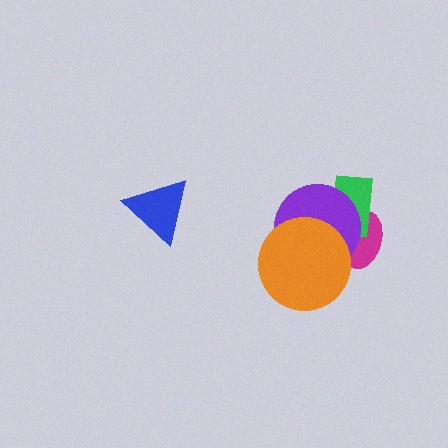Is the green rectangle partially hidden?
Yes, it is partially covered by another shape.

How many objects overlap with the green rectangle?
2 objects overlap with the green rectangle.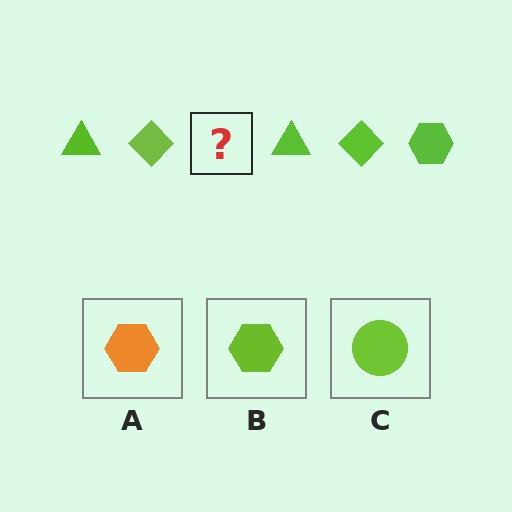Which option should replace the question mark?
Option B.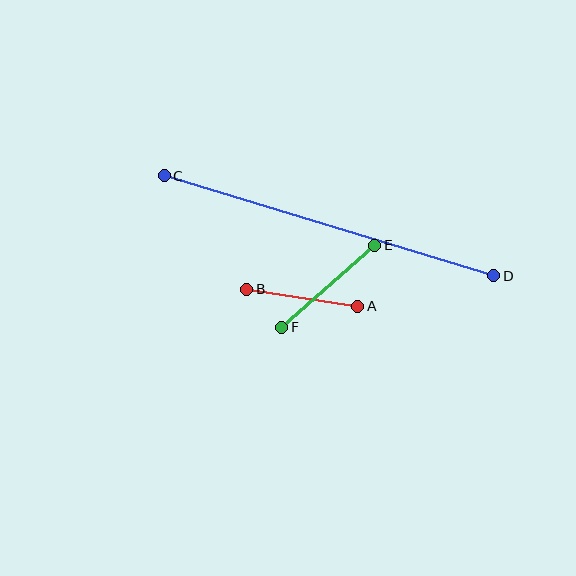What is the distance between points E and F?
The distance is approximately 124 pixels.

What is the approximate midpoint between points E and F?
The midpoint is at approximately (328, 286) pixels.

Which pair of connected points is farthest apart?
Points C and D are farthest apart.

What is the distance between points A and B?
The distance is approximately 112 pixels.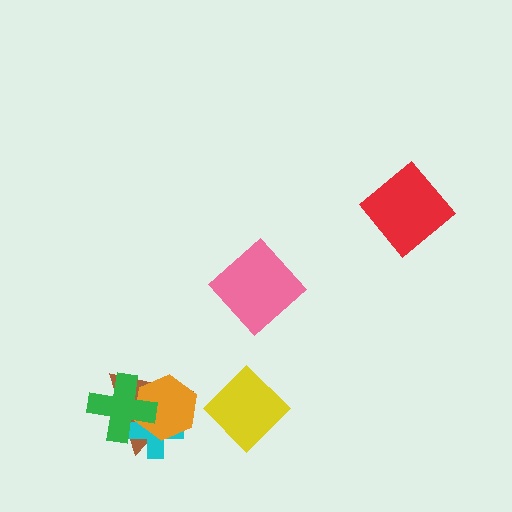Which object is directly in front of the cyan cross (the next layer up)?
The orange hexagon is directly in front of the cyan cross.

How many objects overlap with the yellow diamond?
0 objects overlap with the yellow diamond.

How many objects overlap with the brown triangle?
3 objects overlap with the brown triangle.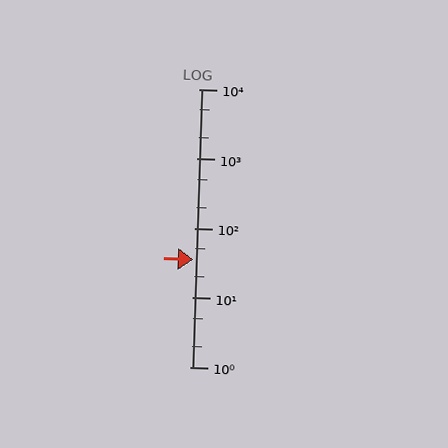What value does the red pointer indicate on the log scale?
The pointer indicates approximately 35.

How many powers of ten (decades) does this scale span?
The scale spans 4 decades, from 1 to 10000.